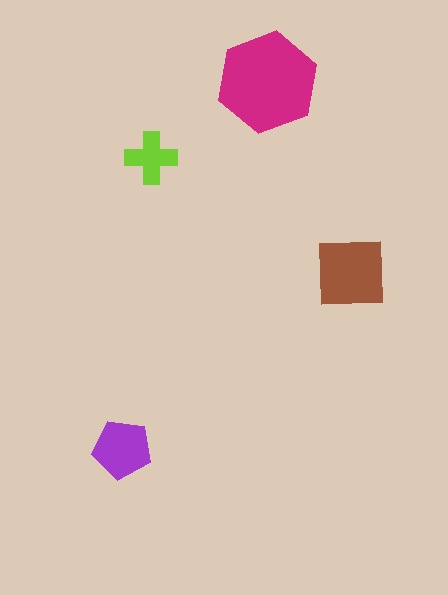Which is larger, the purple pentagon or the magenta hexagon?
The magenta hexagon.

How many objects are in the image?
There are 4 objects in the image.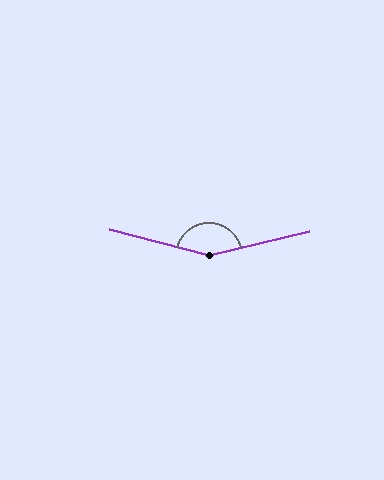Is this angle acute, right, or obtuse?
It is obtuse.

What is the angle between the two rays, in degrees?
Approximately 152 degrees.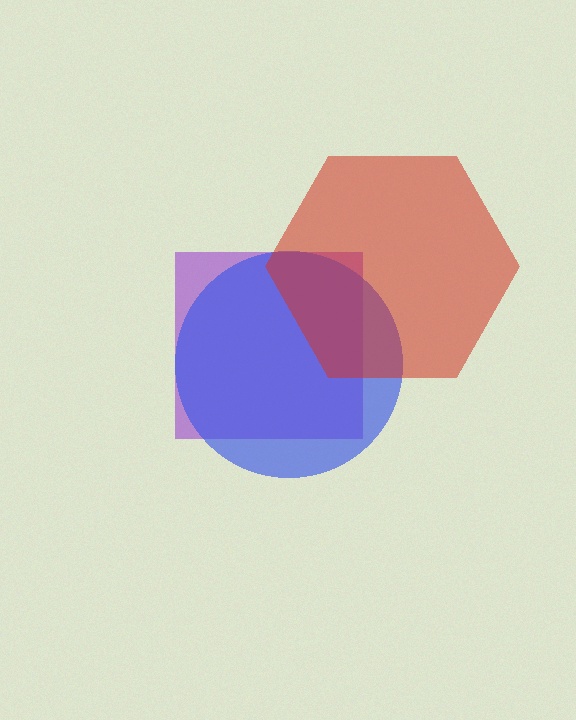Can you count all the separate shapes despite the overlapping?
Yes, there are 3 separate shapes.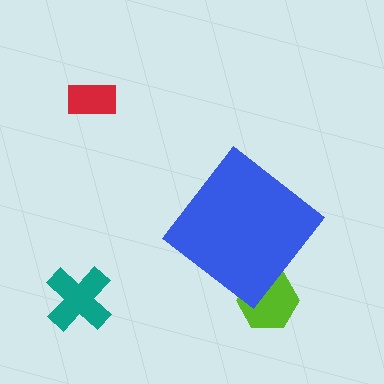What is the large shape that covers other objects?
A blue diamond.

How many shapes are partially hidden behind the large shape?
1 shape is partially hidden.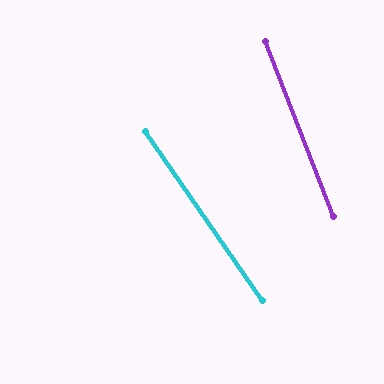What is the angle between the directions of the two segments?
Approximately 13 degrees.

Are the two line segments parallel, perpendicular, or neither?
Neither parallel nor perpendicular — they differ by about 13°.